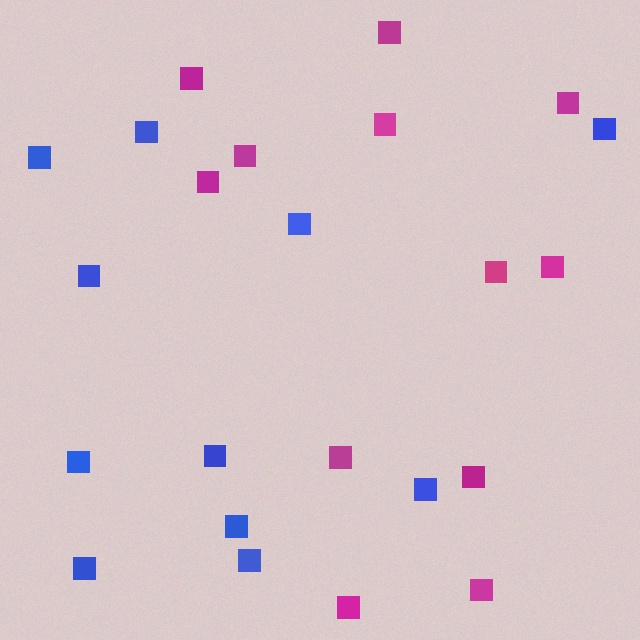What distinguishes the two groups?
There are 2 groups: one group of blue squares (11) and one group of magenta squares (12).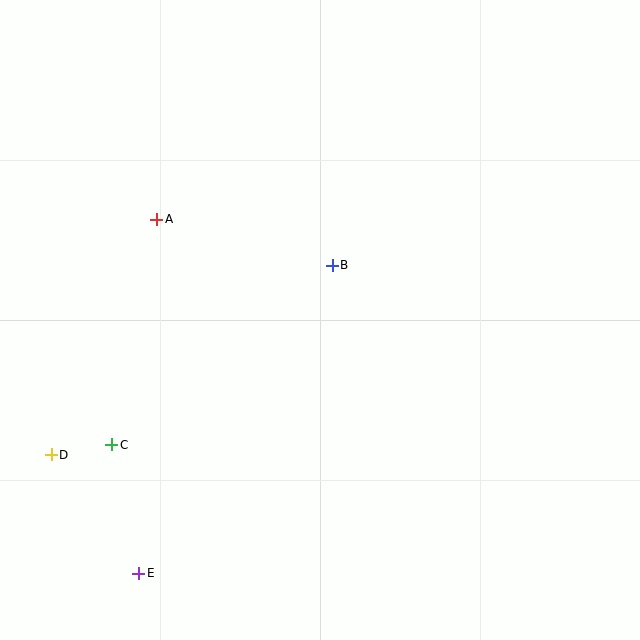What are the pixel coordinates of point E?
Point E is at (139, 573).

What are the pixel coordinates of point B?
Point B is at (332, 265).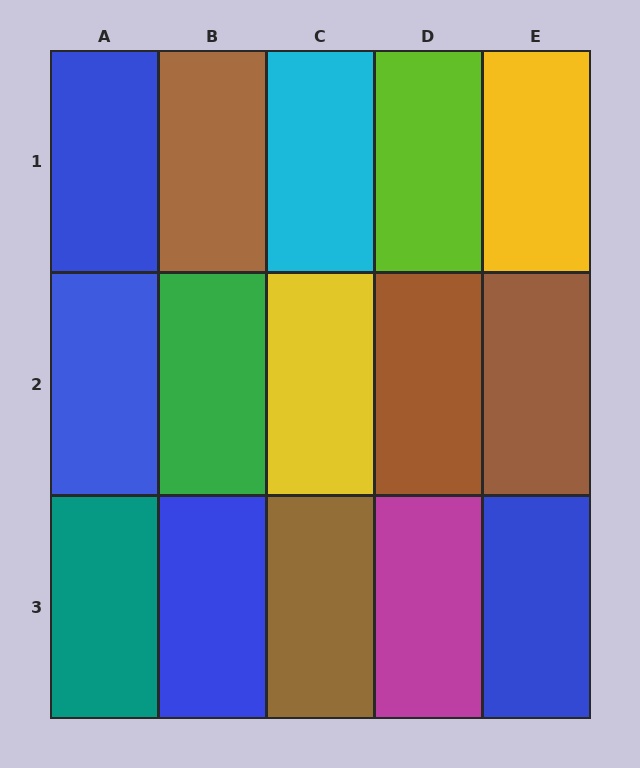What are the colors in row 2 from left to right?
Blue, green, yellow, brown, brown.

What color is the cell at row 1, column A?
Blue.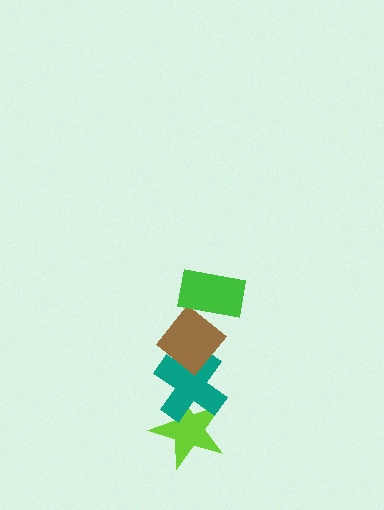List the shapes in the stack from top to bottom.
From top to bottom: the green rectangle, the brown diamond, the teal cross, the lime star.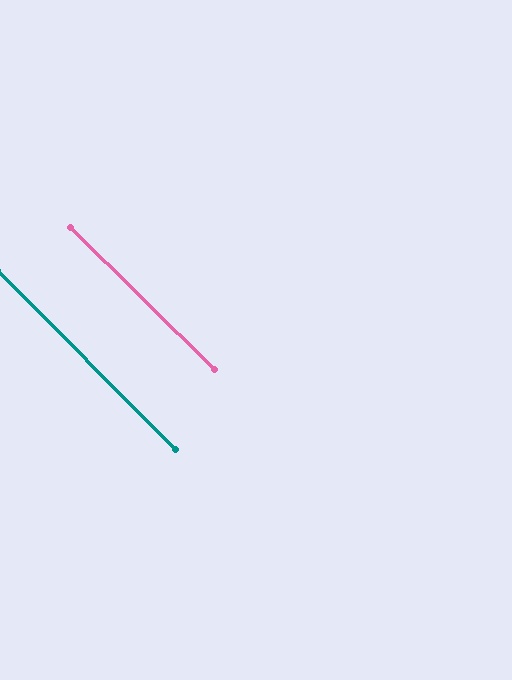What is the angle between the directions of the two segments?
Approximately 0 degrees.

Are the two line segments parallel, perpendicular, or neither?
Parallel — their directions differ by only 0.5°.